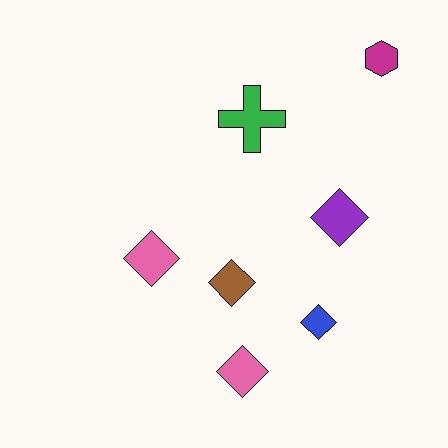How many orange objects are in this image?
There are no orange objects.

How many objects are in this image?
There are 7 objects.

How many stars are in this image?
There are no stars.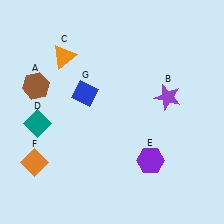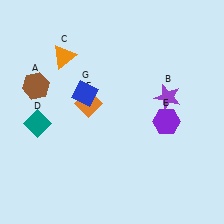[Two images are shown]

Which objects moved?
The objects that moved are: the purple hexagon (E), the orange diamond (F).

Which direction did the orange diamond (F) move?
The orange diamond (F) moved up.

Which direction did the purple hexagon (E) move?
The purple hexagon (E) moved up.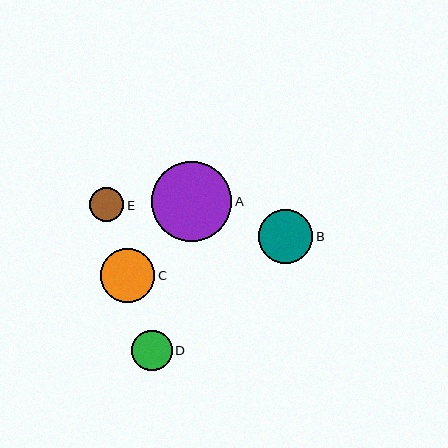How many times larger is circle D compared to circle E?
Circle D is approximately 1.2 times the size of circle E.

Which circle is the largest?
Circle A is the largest with a size of approximately 81 pixels.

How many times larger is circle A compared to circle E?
Circle A is approximately 2.4 times the size of circle E.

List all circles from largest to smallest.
From largest to smallest: A, C, B, D, E.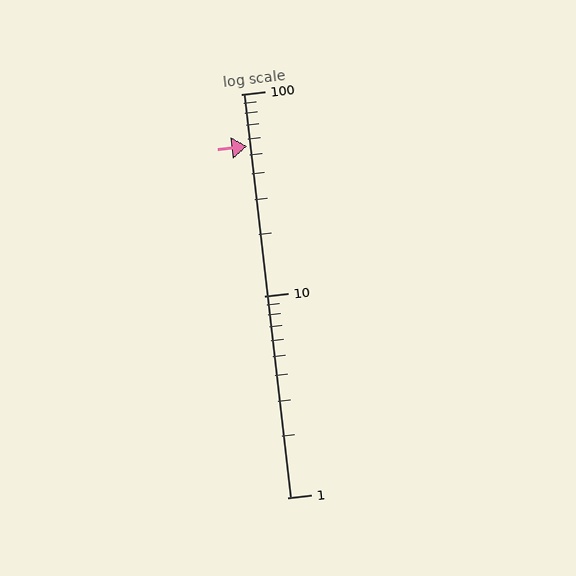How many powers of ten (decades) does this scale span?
The scale spans 2 decades, from 1 to 100.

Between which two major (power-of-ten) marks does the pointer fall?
The pointer is between 10 and 100.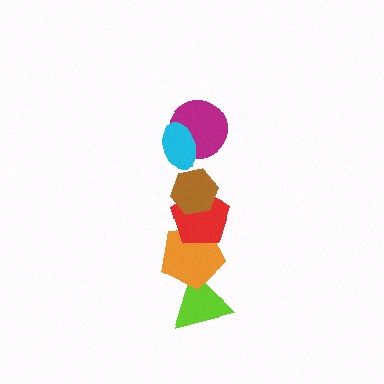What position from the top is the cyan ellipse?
The cyan ellipse is 1st from the top.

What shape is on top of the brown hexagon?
The magenta circle is on top of the brown hexagon.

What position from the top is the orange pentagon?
The orange pentagon is 5th from the top.